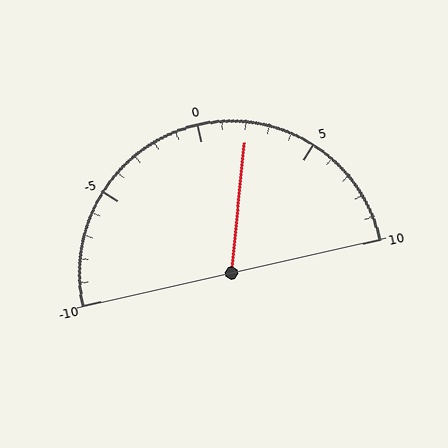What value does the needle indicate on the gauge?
The needle indicates approximately 2.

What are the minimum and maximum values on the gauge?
The gauge ranges from -10 to 10.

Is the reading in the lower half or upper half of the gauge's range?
The reading is in the upper half of the range (-10 to 10).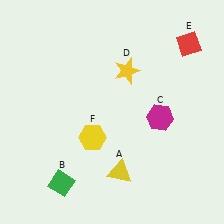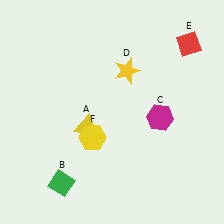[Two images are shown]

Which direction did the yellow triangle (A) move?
The yellow triangle (A) moved up.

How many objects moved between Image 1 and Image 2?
1 object moved between the two images.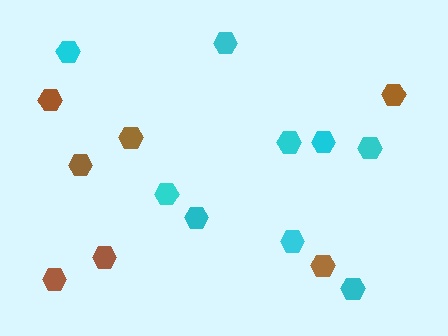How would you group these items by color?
There are 2 groups: one group of brown hexagons (7) and one group of cyan hexagons (9).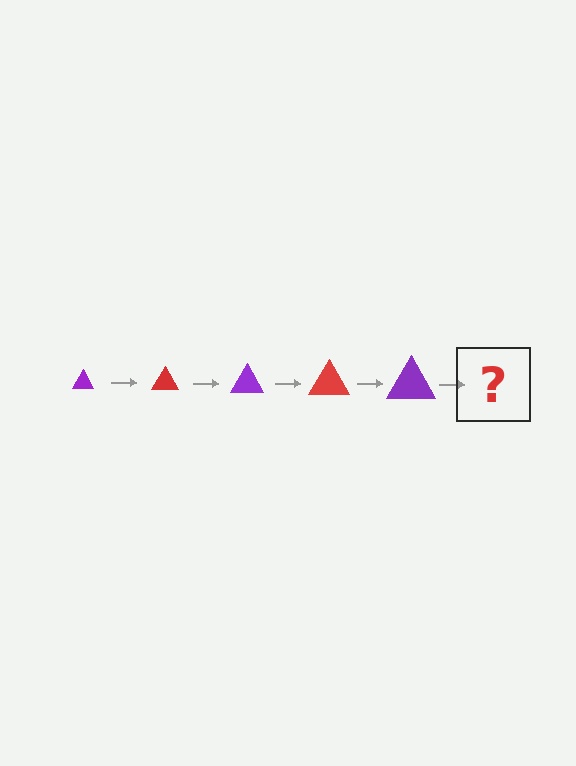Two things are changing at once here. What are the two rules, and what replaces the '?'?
The two rules are that the triangle grows larger each step and the color cycles through purple and red. The '?' should be a red triangle, larger than the previous one.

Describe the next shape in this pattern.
It should be a red triangle, larger than the previous one.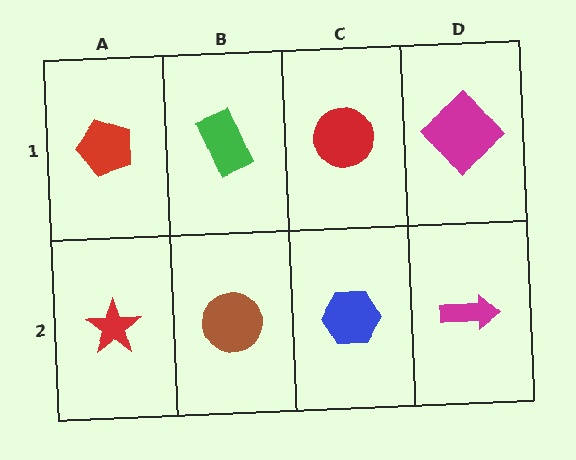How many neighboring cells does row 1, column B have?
3.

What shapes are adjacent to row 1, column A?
A red star (row 2, column A), a green rectangle (row 1, column B).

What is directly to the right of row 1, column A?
A green rectangle.